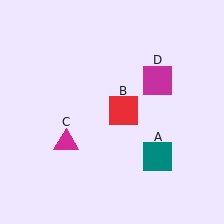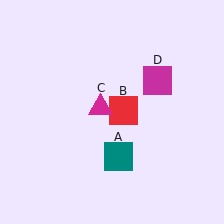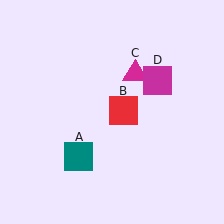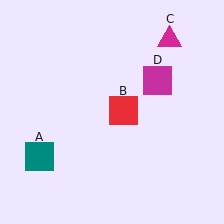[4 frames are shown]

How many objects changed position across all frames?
2 objects changed position: teal square (object A), magenta triangle (object C).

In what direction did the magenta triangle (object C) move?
The magenta triangle (object C) moved up and to the right.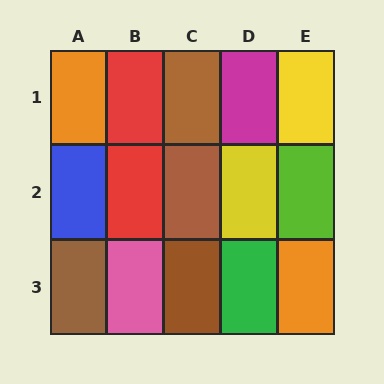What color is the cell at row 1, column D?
Magenta.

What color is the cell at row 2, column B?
Red.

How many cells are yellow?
2 cells are yellow.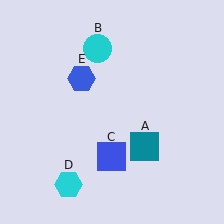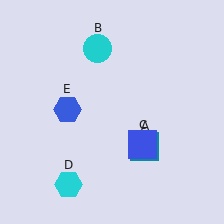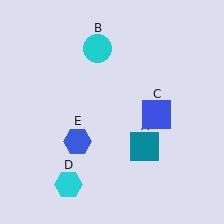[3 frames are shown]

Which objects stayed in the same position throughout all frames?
Teal square (object A) and cyan circle (object B) and cyan hexagon (object D) remained stationary.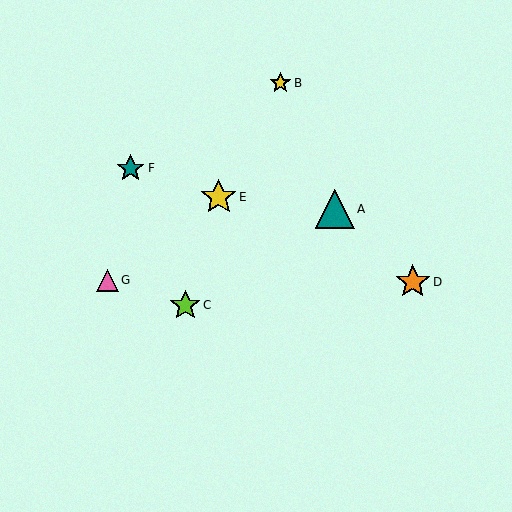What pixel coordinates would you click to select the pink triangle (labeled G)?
Click at (108, 280) to select the pink triangle G.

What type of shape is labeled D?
Shape D is an orange star.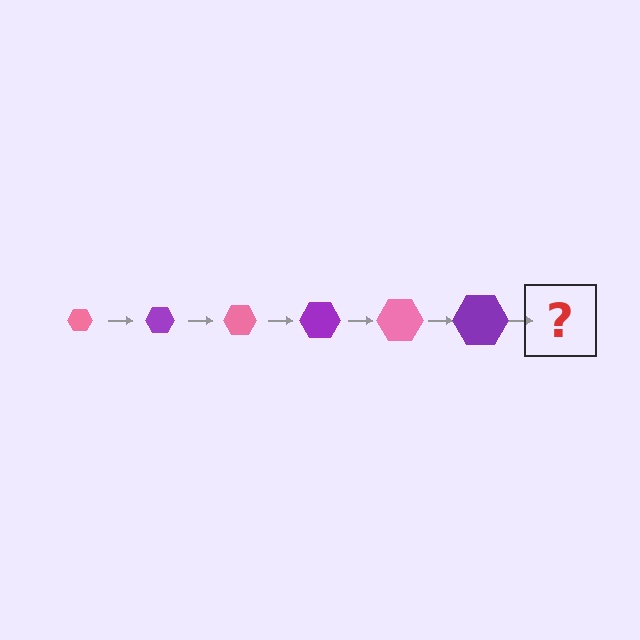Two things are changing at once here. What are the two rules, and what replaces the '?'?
The two rules are that the hexagon grows larger each step and the color cycles through pink and purple. The '?' should be a pink hexagon, larger than the previous one.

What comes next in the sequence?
The next element should be a pink hexagon, larger than the previous one.